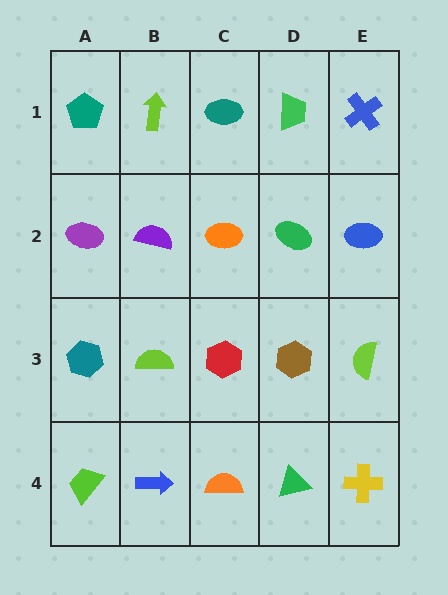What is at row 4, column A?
A lime trapezoid.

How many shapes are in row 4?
5 shapes.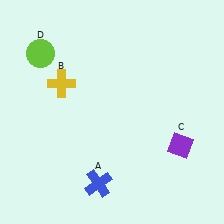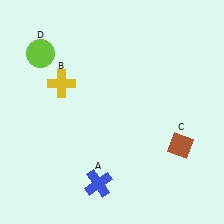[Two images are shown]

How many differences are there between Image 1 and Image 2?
There is 1 difference between the two images.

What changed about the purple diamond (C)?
In Image 1, C is purple. In Image 2, it changed to brown.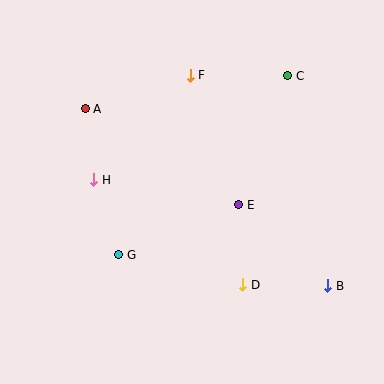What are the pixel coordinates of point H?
Point H is at (94, 180).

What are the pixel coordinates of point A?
Point A is at (85, 109).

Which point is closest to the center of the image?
Point E at (239, 205) is closest to the center.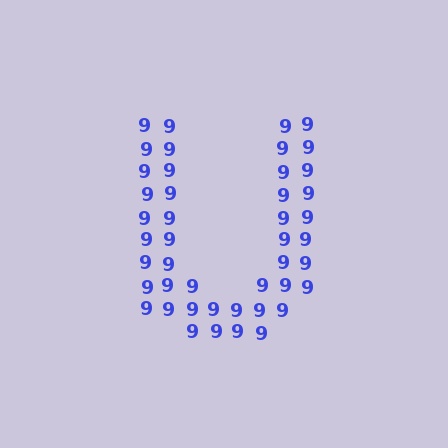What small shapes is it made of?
It is made of small digit 9's.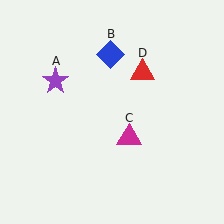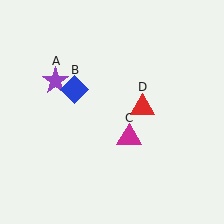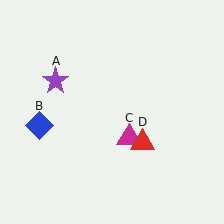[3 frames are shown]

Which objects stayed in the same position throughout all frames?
Purple star (object A) and magenta triangle (object C) remained stationary.